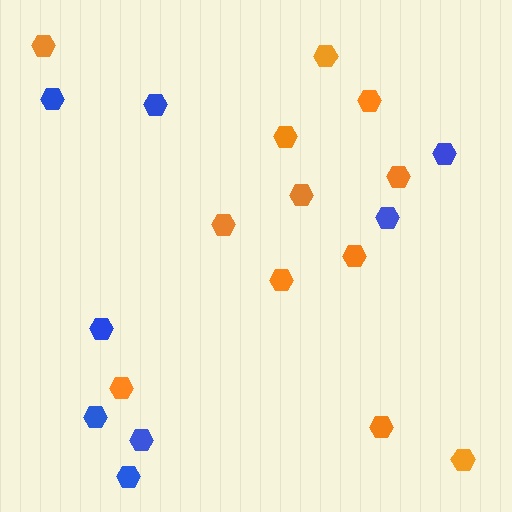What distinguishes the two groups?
There are 2 groups: one group of orange hexagons (12) and one group of blue hexagons (8).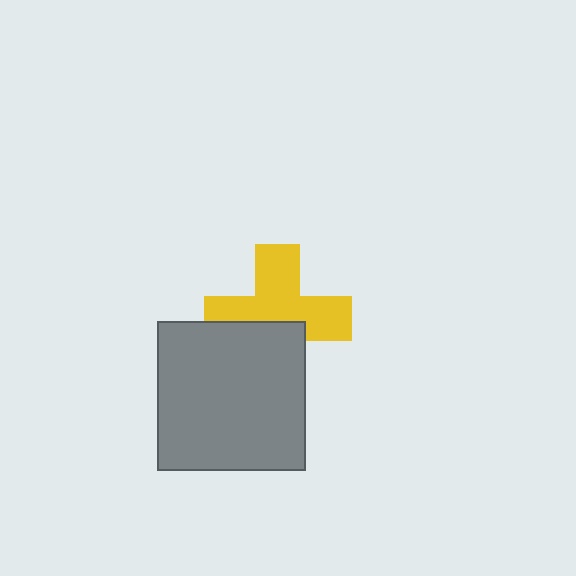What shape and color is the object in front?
The object in front is a gray square.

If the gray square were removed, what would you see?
You would see the complete yellow cross.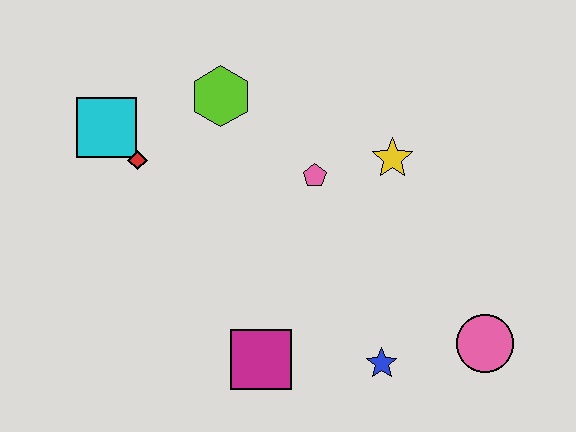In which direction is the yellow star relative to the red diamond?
The yellow star is to the right of the red diamond.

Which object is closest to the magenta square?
The blue star is closest to the magenta square.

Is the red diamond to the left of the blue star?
Yes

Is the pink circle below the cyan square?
Yes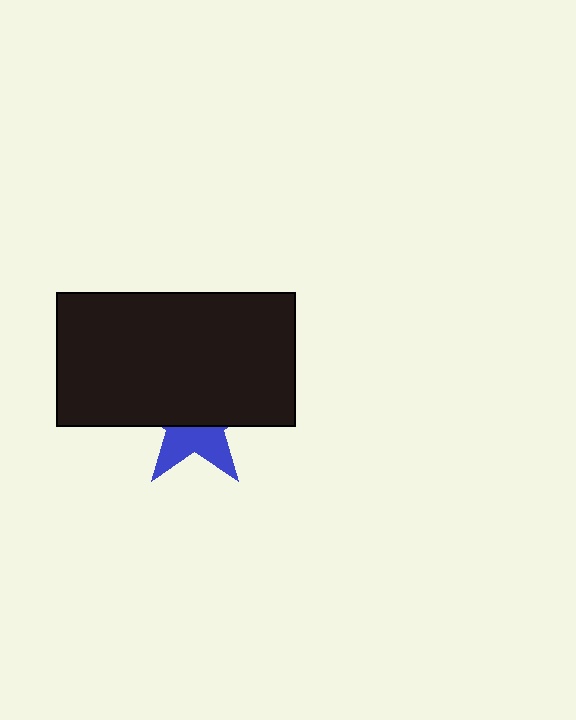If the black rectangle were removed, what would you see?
You would see the complete blue star.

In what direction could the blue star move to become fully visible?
The blue star could move down. That would shift it out from behind the black rectangle entirely.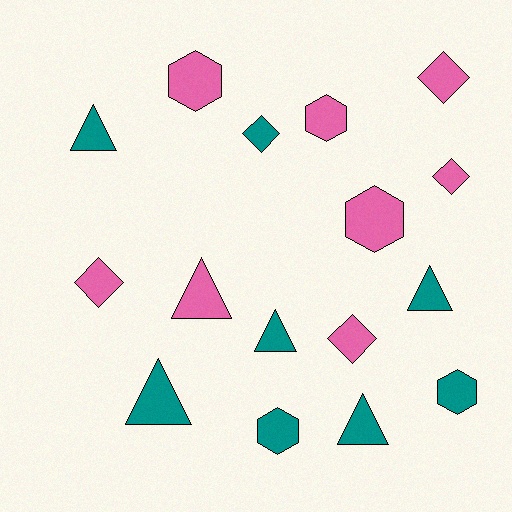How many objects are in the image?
There are 16 objects.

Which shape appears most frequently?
Triangle, with 6 objects.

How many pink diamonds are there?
There are 4 pink diamonds.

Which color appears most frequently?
Teal, with 8 objects.